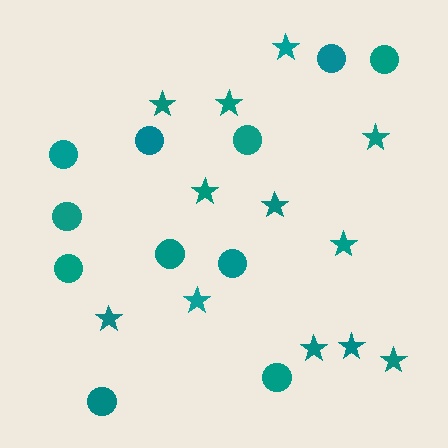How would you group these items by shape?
There are 2 groups: one group of circles (11) and one group of stars (12).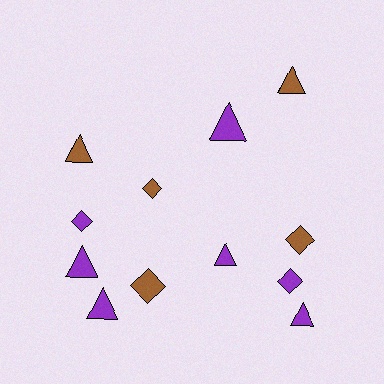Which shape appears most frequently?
Triangle, with 7 objects.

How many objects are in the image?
There are 12 objects.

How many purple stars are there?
There are no purple stars.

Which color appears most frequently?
Purple, with 7 objects.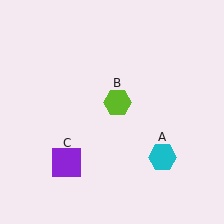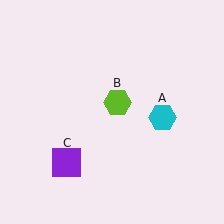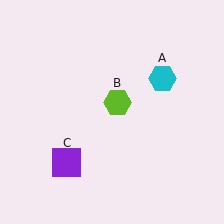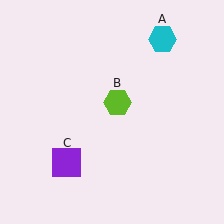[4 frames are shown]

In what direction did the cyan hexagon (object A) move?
The cyan hexagon (object A) moved up.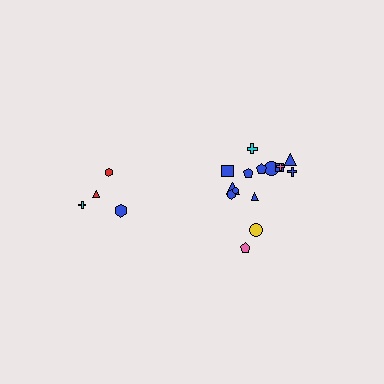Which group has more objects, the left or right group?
The right group.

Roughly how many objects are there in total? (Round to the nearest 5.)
Roughly 20 objects in total.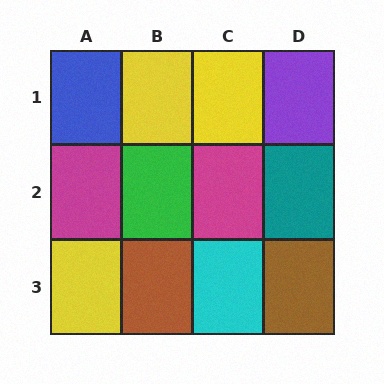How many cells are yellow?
3 cells are yellow.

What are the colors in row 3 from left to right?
Yellow, brown, cyan, brown.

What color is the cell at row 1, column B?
Yellow.